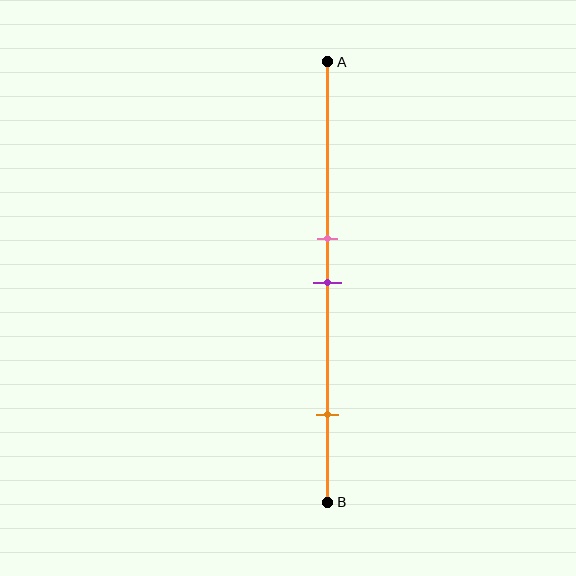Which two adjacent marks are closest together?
The pink and purple marks are the closest adjacent pair.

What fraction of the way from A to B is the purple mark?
The purple mark is approximately 50% (0.5) of the way from A to B.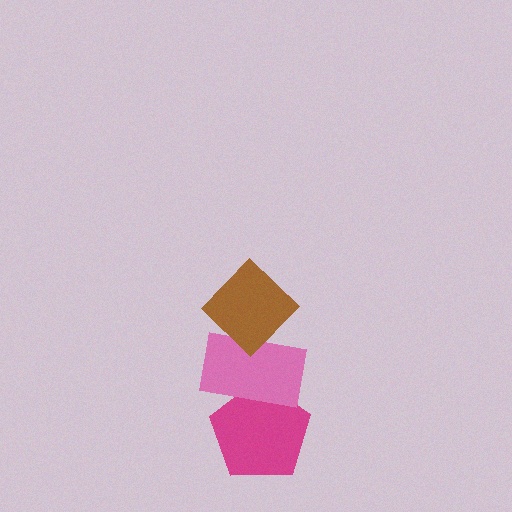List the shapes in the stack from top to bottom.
From top to bottom: the brown diamond, the pink rectangle, the magenta pentagon.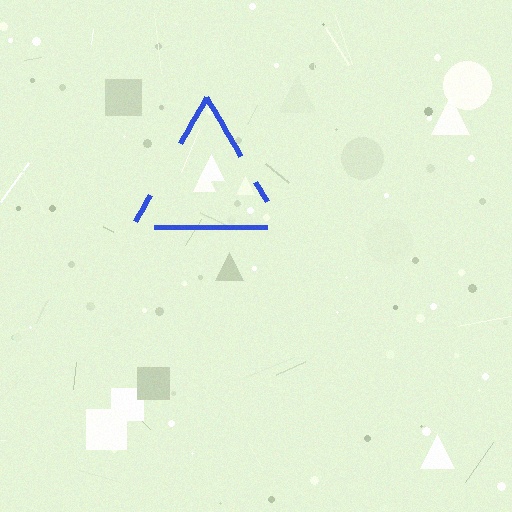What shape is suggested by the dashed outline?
The dashed outline suggests a triangle.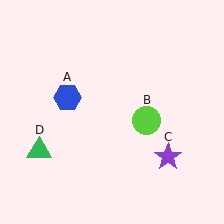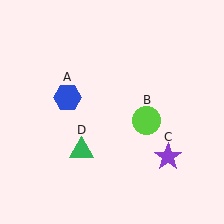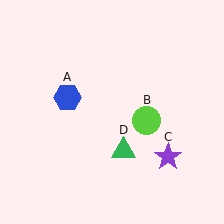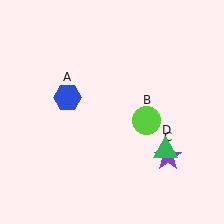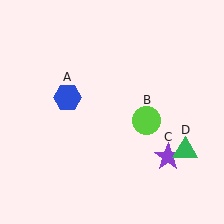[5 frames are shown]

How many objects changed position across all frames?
1 object changed position: green triangle (object D).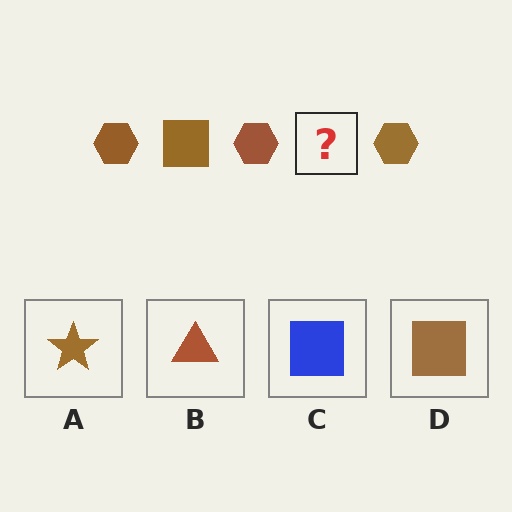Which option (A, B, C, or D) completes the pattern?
D.